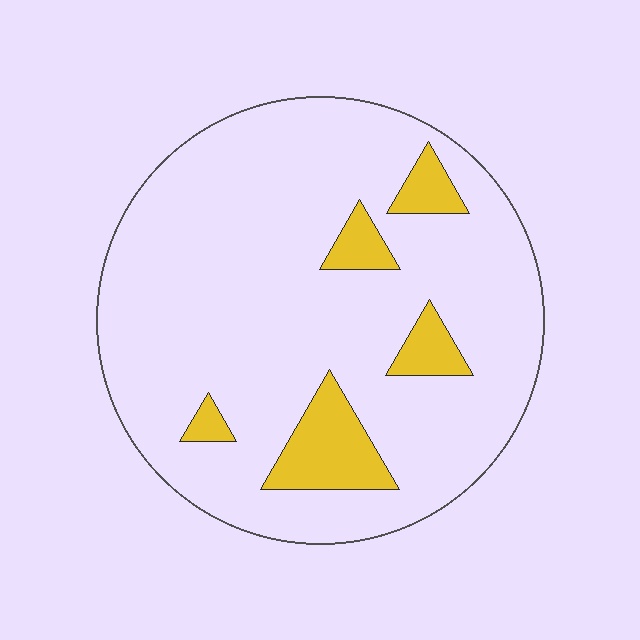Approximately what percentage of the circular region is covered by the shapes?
Approximately 10%.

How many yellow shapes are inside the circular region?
5.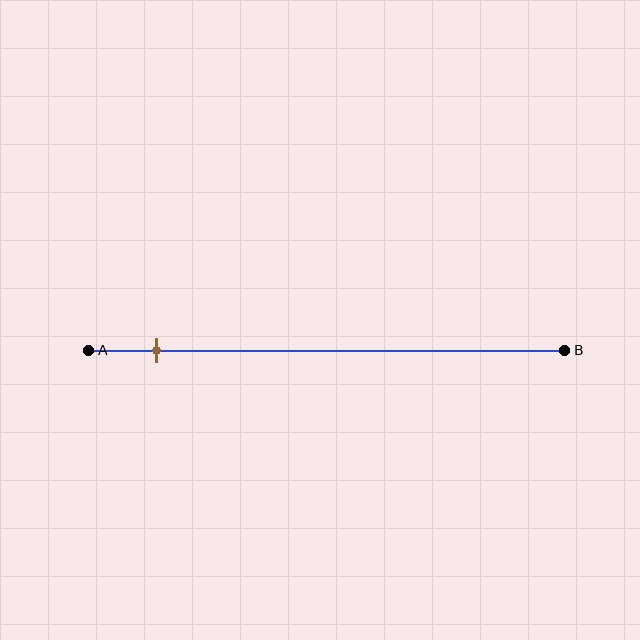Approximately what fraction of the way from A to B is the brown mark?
The brown mark is approximately 15% of the way from A to B.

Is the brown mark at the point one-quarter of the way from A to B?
No, the mark is at about 15% from A, not at the 25% one-quarter point.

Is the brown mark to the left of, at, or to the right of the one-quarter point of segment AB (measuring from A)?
The brown mark is to the left of the one-quarter point of segment AB.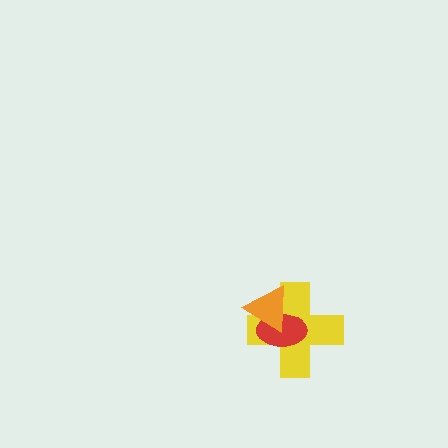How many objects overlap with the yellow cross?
2 objects overlap with the yellow cross.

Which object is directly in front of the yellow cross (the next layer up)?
The red ellipse is directly in front of the yellow cross.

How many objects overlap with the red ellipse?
2 objects overlap with the red ellipse.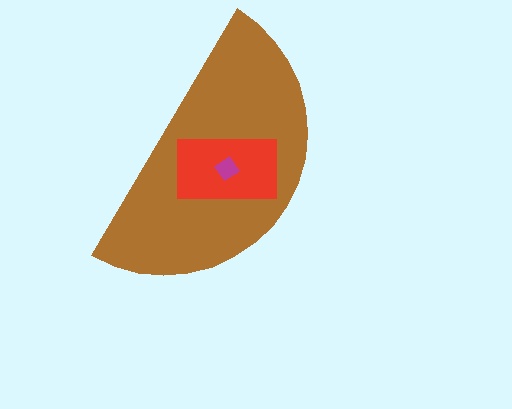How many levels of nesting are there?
3.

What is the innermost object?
The magenta diamond.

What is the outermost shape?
The brown semicircle.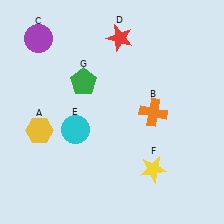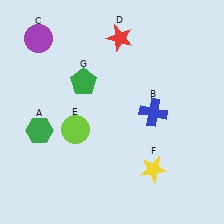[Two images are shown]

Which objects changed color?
A changed from yellow to green. B changed from orange to blue. E changed from cyan to lime.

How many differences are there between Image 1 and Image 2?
There are 3 differences between the two images.